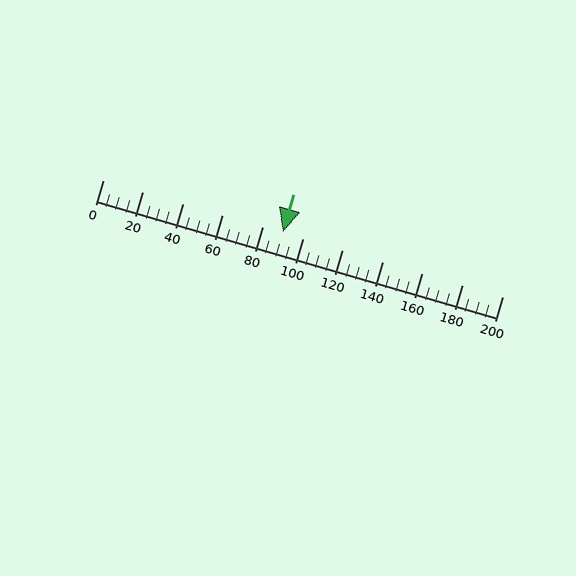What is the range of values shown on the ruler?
The ruler shows values from 0 to 200.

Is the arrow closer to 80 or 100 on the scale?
The arrow is closer to 100.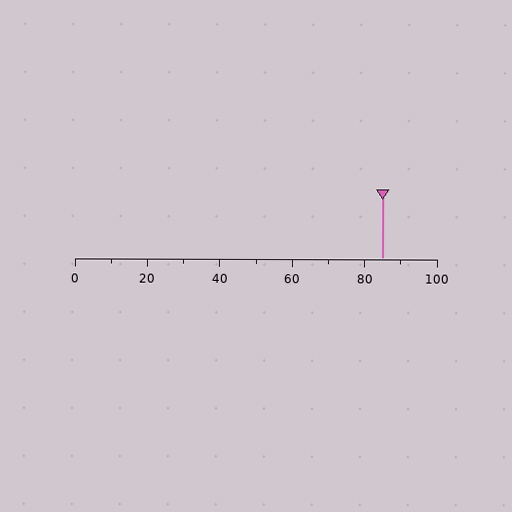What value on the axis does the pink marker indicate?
The marker indicates approximately 85.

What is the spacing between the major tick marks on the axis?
The major ticks are spaced 20 apart.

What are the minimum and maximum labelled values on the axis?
The axis runs from 0 to 100.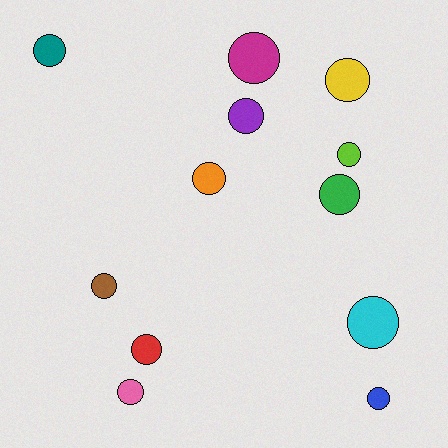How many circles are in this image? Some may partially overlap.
There are 12 circles.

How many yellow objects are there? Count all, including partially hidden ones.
There is 1 yellow object.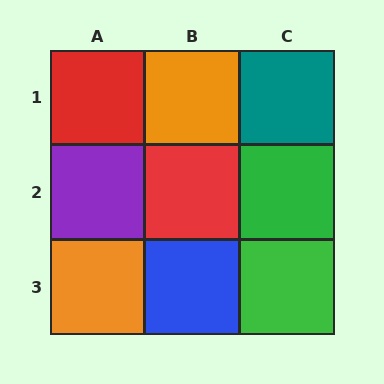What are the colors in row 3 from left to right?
Orange, blue, green.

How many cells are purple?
1 cell is purple.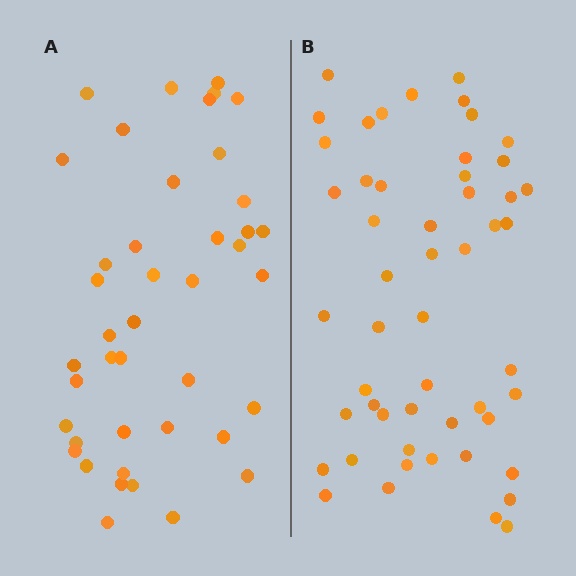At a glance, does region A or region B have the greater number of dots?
Region B (the right region) has more dots.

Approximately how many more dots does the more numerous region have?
Region B has roughly 10 or so more dots than region A.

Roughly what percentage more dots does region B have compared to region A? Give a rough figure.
About 25% more.